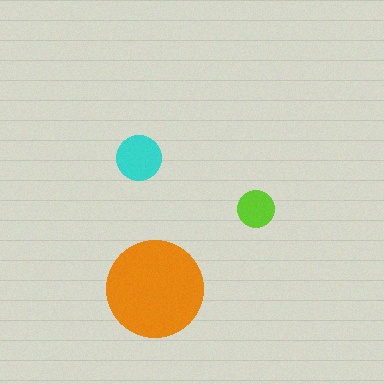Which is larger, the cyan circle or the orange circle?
The orange one.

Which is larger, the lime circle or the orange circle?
The orange one.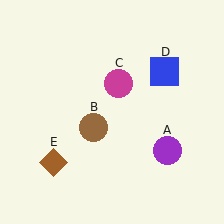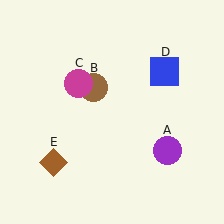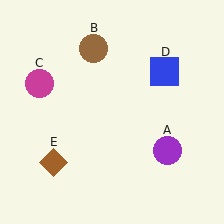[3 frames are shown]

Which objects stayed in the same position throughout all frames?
Purple circle (object A) and blue square (object D) and brown diamond (object E) remained stationary.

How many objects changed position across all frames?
2 objects changed position: brown circle (object B), magenta circle (object C).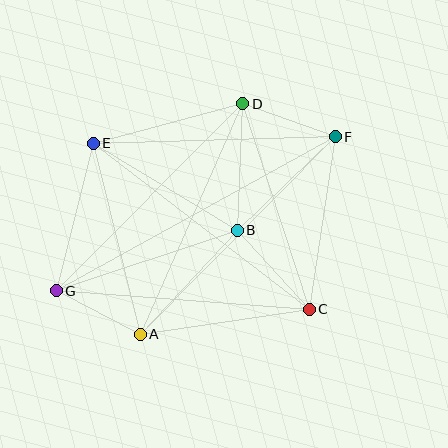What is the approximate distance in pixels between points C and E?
The distance between C and E is approximately 272 pixels.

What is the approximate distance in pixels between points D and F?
The distance between D and F is approximately 98 pixels.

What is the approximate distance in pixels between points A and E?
The distance between A and E is approximately 197 pixels.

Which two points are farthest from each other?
Points F and G are farthest from each other.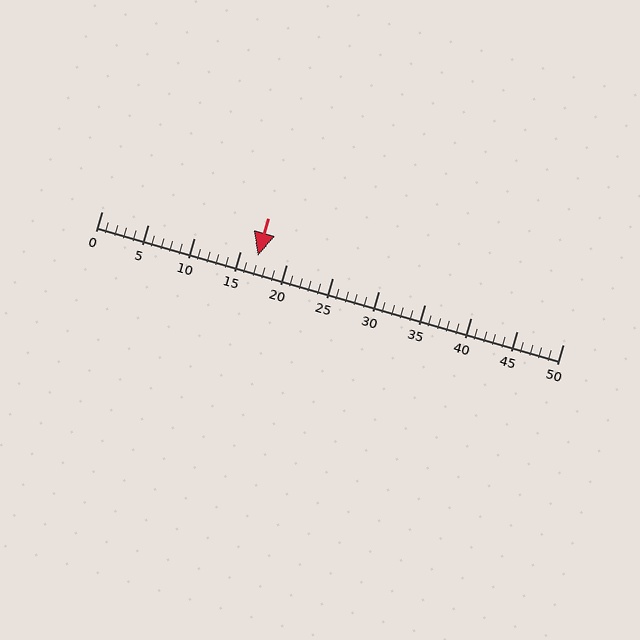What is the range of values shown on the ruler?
The ruler shows values from 0 to 50.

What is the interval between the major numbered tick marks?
The major tick marks are spaced 5 units apart.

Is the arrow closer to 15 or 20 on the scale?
The arrow is closer to 15.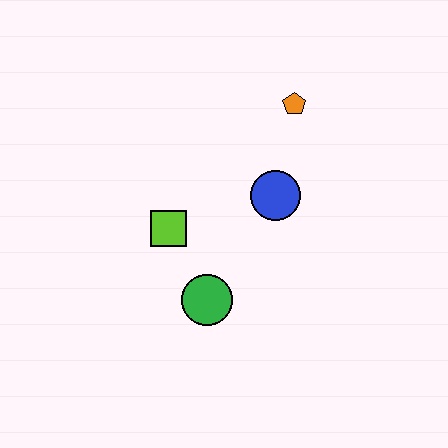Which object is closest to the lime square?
The green circle is closest to the lime square.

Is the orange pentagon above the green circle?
Yes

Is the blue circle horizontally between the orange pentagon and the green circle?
Yes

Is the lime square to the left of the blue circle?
Yes